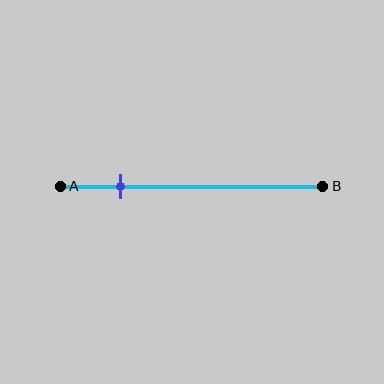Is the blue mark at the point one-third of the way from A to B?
No, the mark is at about 25% from A, not at the 33% one-third point.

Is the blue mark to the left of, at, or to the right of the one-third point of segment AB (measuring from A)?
The blue mark is to the left of the one-third point of segment AB.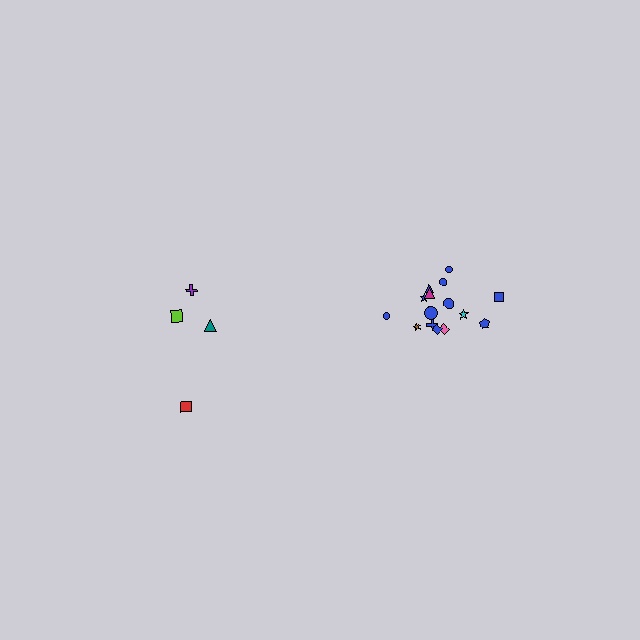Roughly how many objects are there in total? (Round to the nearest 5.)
Roughly 20 objects in total.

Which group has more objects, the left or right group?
The right group.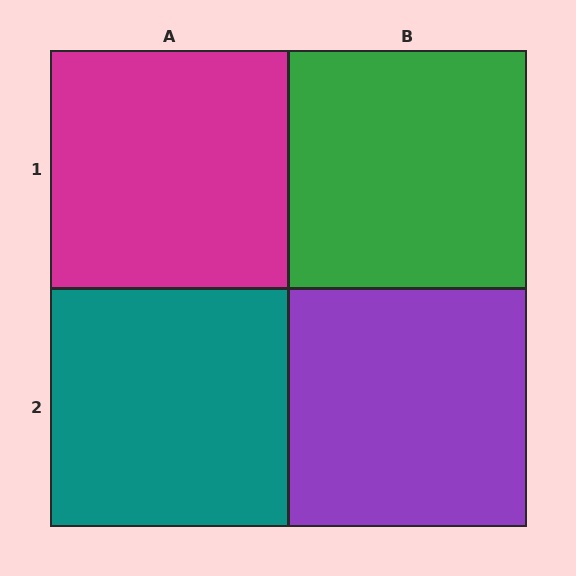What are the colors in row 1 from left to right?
Magenta, green.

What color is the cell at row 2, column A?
Teal.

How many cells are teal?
1 cell is teal.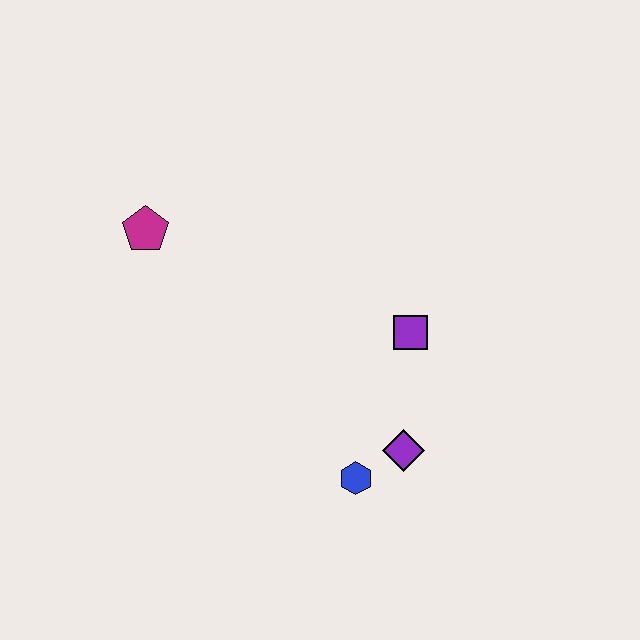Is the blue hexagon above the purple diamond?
No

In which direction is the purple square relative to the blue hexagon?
The purple square is above the blue hexagon.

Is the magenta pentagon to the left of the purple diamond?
Yes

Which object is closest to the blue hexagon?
The purple diamond is closest to the blue hexagon.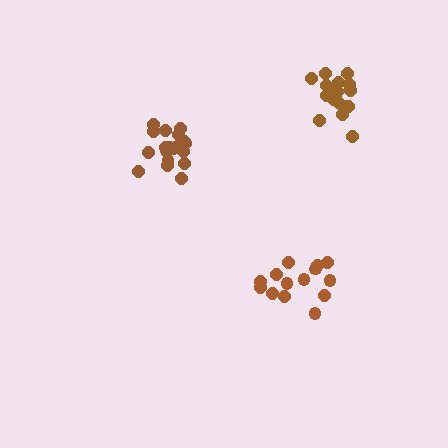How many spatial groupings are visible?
There are 3 spatial groupings.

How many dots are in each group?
Group 1: 18 dots, Group 2: 14 dots, Group 3: 19 dots (51 total).